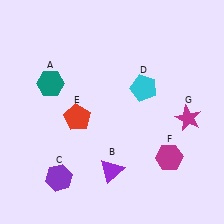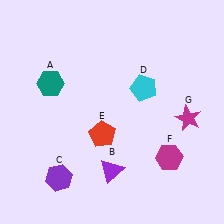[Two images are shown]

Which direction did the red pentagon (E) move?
The red pentagon (E) moved right.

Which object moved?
The red pentagon (E) moved right.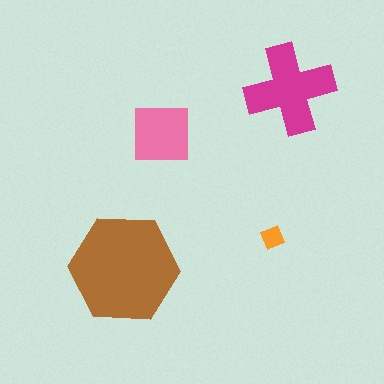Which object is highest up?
The magenta cross is topmost.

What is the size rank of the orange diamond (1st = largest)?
4th.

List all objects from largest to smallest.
The brown hexagon, the magenta cross, the pink square, the orange diamond.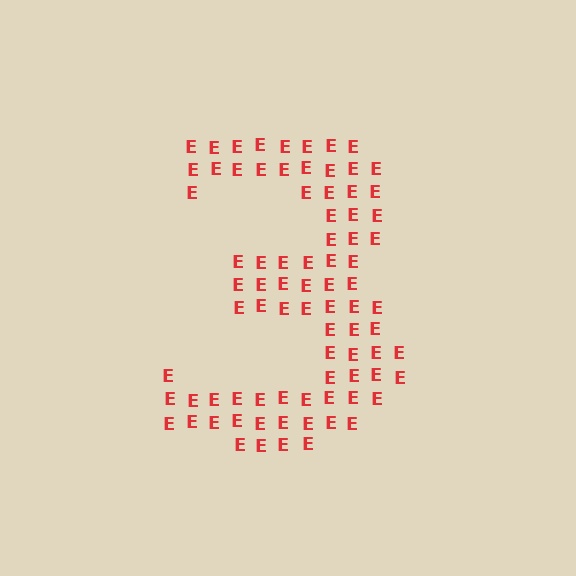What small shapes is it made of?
It is made of small letter E's.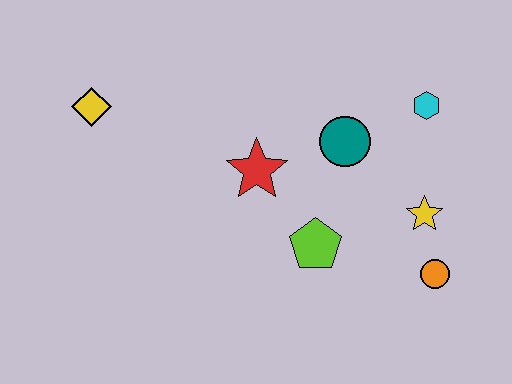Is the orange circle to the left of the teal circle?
No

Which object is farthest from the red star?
The orange circle is farthest from the red star.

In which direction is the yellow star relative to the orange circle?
The yellow star is above the orange circle.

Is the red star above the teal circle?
No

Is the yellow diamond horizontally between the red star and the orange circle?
No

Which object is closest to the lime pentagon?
The red star is closest to the lime pentagon.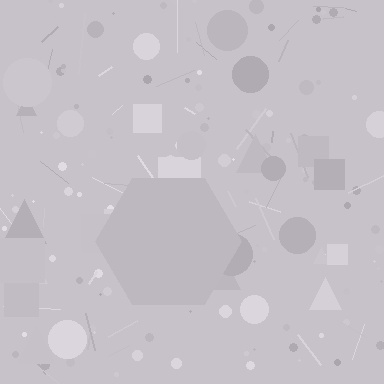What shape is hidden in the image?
A hexagon is hidden in the image.